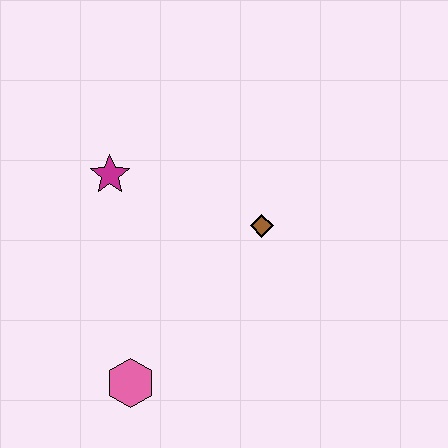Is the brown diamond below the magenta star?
Yes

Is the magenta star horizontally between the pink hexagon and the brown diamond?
No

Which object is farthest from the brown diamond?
The pink hexagon is farthest from the brown diamond.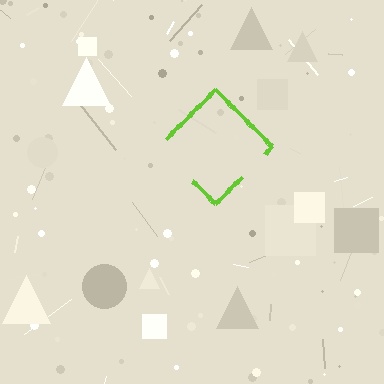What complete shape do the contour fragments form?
The contour fragments form a diamond.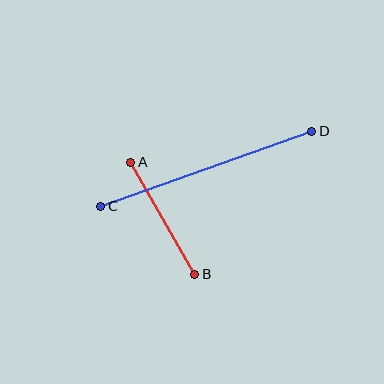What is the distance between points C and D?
The distance is approximately 224 pixels.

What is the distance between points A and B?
The distance is approximately 129 pixels.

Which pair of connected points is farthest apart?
Points C and D are farthest apart.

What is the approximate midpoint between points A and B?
The midpoint is at approximately (163, 218) pixels.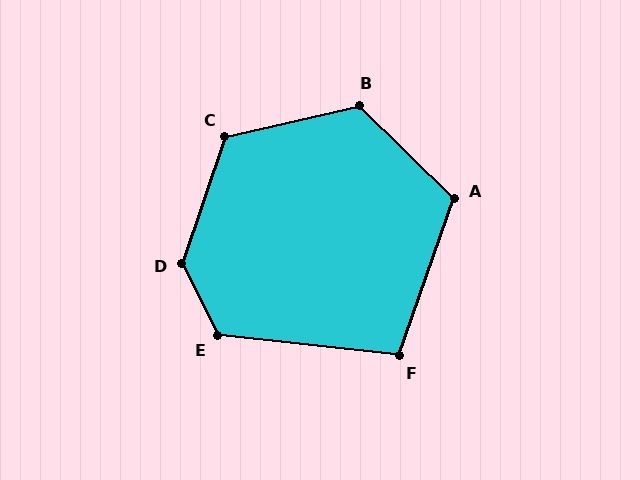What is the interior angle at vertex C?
Approximately 122 degrees (obtuse).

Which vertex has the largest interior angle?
D, at approximately 135 degrees.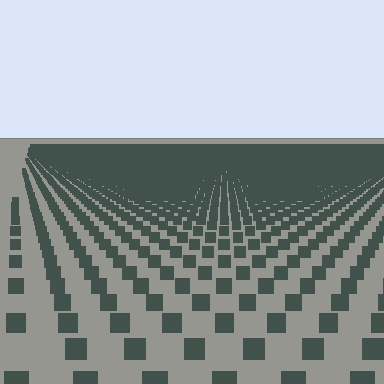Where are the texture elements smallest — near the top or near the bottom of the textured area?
Near the top.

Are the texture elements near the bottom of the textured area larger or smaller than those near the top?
Larger. Near the bottom, elements are closer to the viewer and appear at a bigger on-screen size.